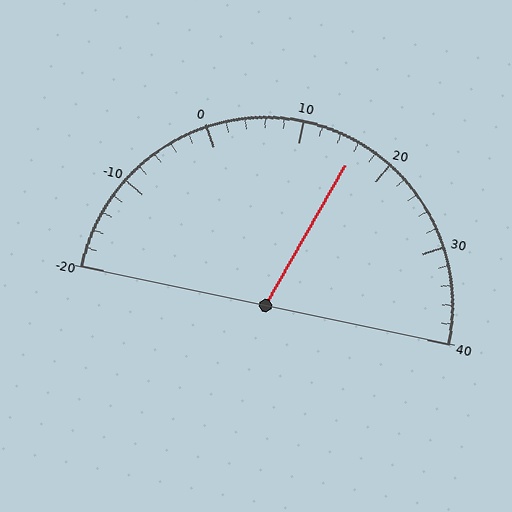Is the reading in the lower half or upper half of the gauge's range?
The reading is in the upper half of the range (-20 to 40).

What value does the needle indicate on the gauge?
The needle indicates approximately 16.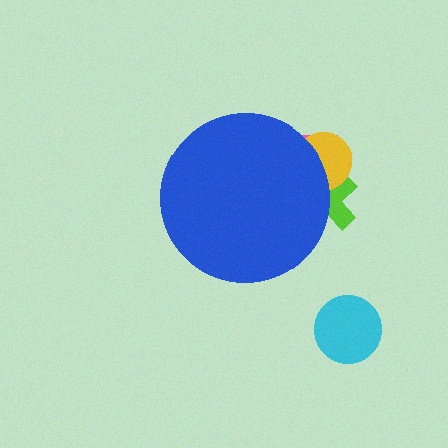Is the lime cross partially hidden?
Yes, the lime cross is partially hidden behind the blue circle.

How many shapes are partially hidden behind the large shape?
3 shapes are partially hidden.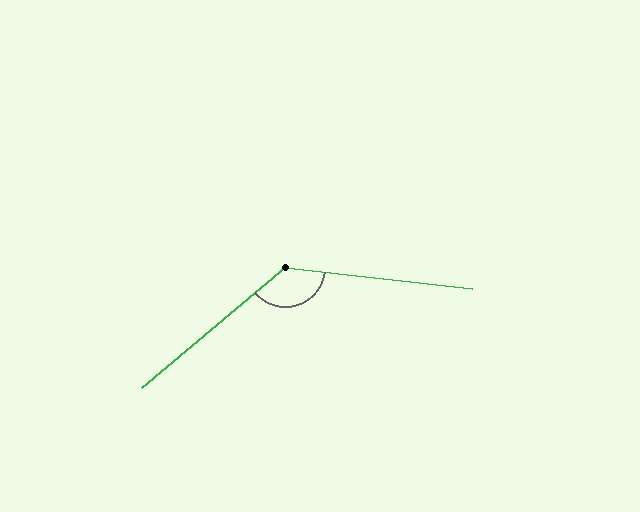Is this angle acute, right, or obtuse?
It is obtuse.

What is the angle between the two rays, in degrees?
Approximately 133 degrees.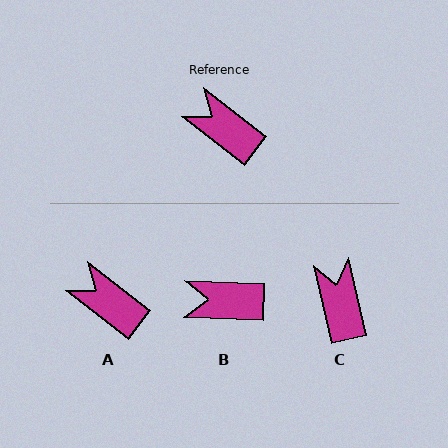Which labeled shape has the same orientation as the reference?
A.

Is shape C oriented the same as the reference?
No, it is off by about 40 degrees.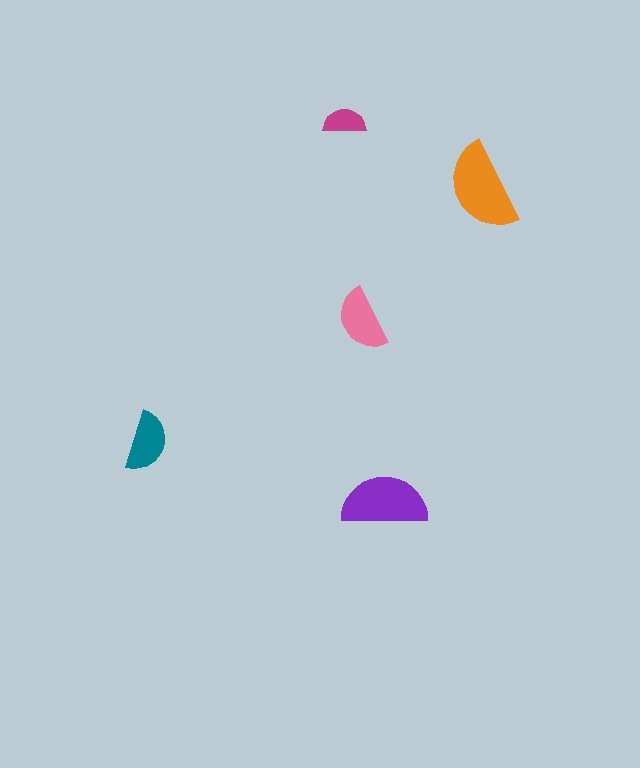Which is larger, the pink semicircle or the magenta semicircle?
The pink one.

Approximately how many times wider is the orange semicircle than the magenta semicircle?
About 2 times wider.